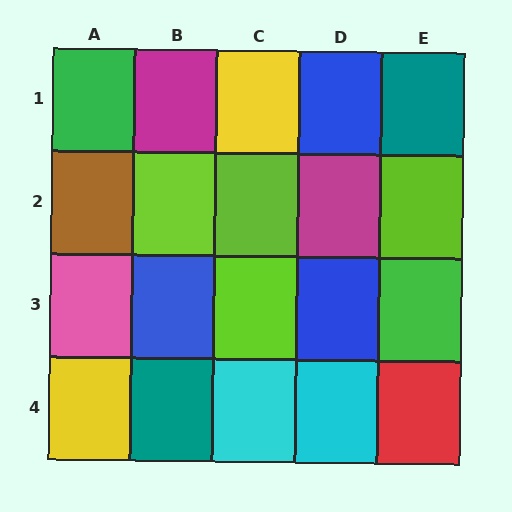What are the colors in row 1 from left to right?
Green, magenta, yellow, blue, teal.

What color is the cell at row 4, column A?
Yellow.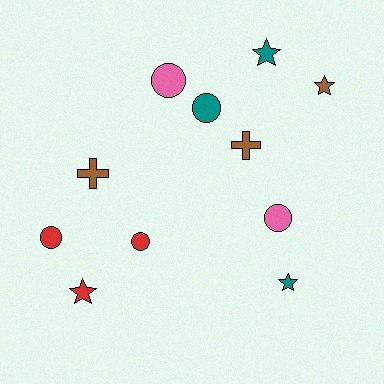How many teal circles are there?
There is 1 teal circle.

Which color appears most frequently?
Brown, with 3 objects.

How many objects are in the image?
There are 11 objects.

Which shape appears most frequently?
Circle, with 5 objects.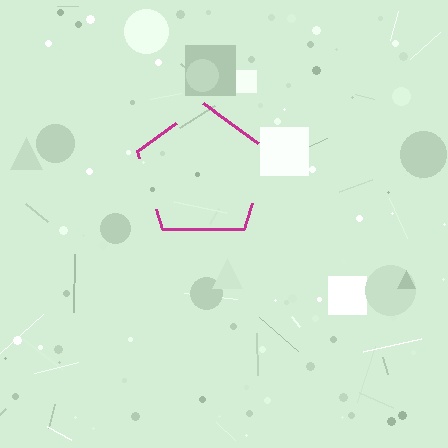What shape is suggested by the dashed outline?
The dashed outline suggests a pentagon.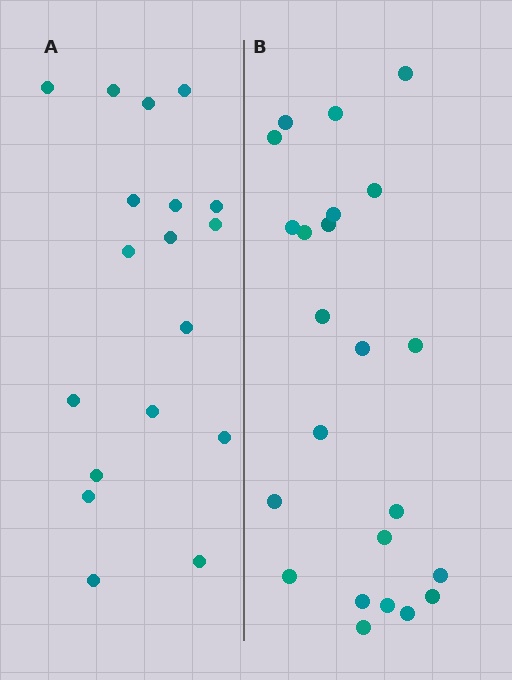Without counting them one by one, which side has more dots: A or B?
Region B (the right region) has more dots.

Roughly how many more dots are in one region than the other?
Region B has about 5 more dots than region A.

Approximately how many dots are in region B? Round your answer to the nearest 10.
About 20 dots. (The exact count is 23, which rounds to 20.)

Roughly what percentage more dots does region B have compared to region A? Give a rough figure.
About 30% more.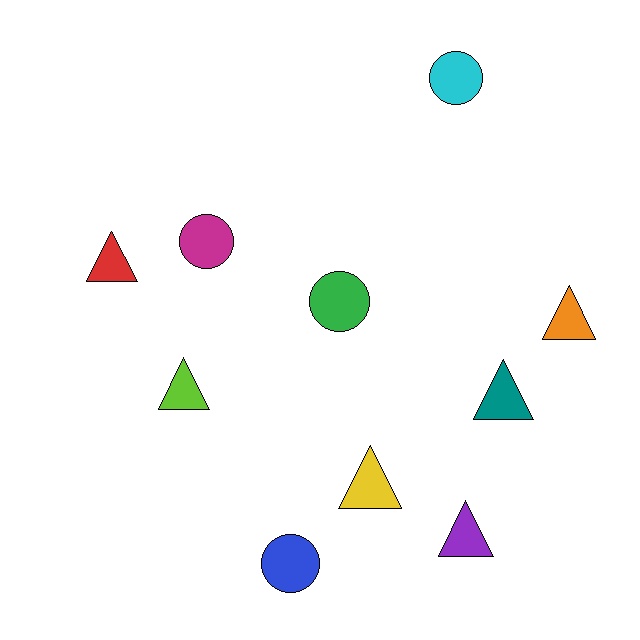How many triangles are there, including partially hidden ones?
There are 6 triangles.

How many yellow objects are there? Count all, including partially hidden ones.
There is 1 yellow object.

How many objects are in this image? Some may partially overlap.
There are 10 objects.